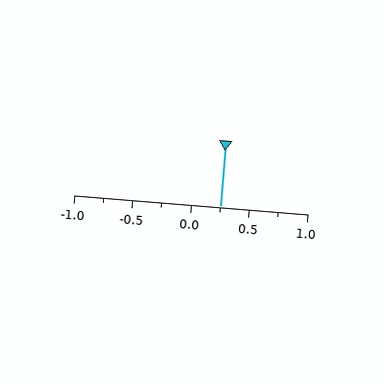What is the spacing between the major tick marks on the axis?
The major ticks are spaced 0.5 apart.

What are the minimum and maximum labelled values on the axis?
The axis runs from -1.0 to 1.0.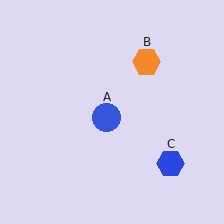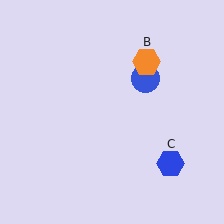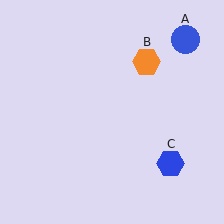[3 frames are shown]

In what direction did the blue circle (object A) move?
The blue circle (object A) moved up and to the right.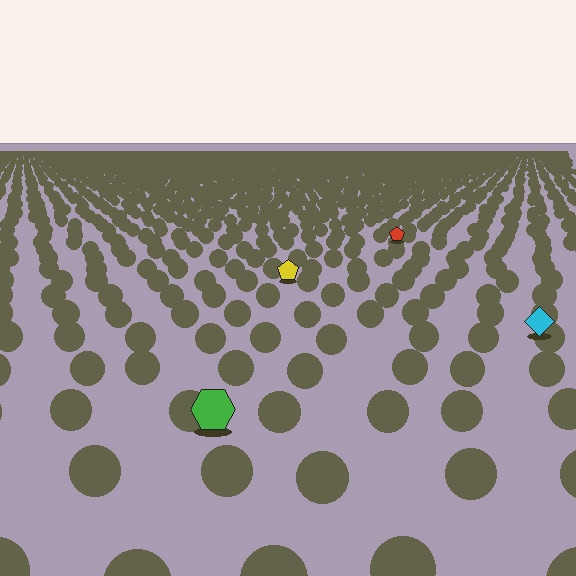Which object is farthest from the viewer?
The red pentagon is farthest from the viewer. It appears smaller and the ground texture around it is denser.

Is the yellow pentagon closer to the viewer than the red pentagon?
Yes. The yellow pentagon is closer — you can tell from the texture gradient: the ground texture is coarser near it.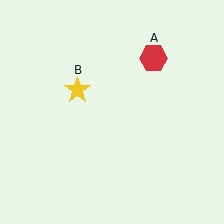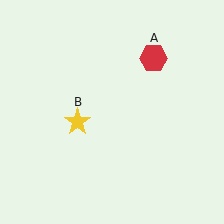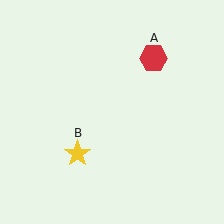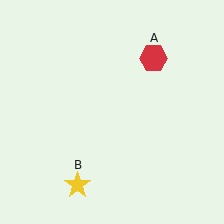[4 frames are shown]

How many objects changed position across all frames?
1 object changed position: yellow star (object B).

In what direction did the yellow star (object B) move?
The yellow star (object B) moved down.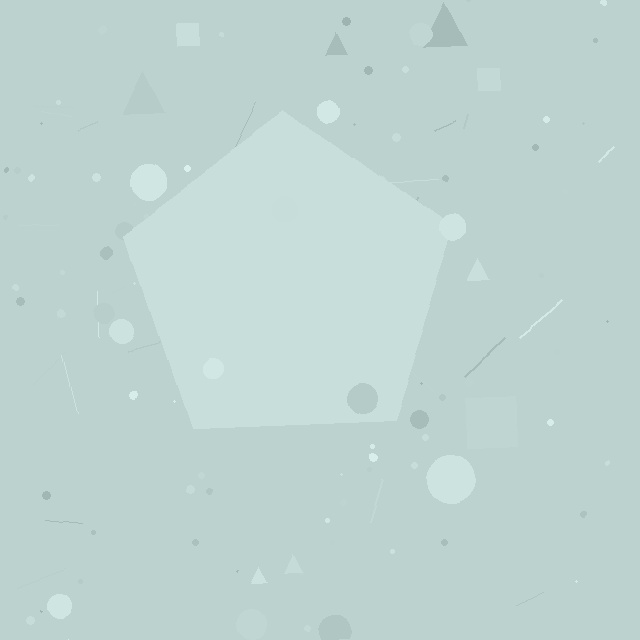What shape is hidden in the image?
A pentagon is hidden in the image.